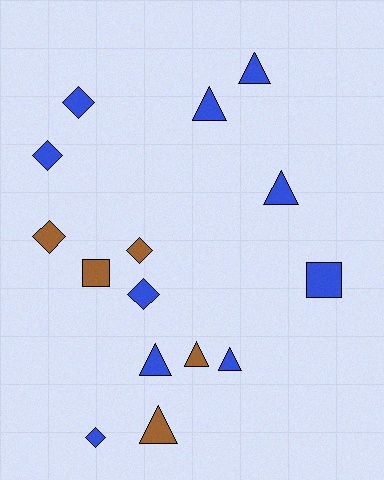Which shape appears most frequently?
Triangle, with 7 objects.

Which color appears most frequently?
Blue, with 10 objects.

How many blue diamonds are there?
There are 4 blue diamonds.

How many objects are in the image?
There are 15 objects.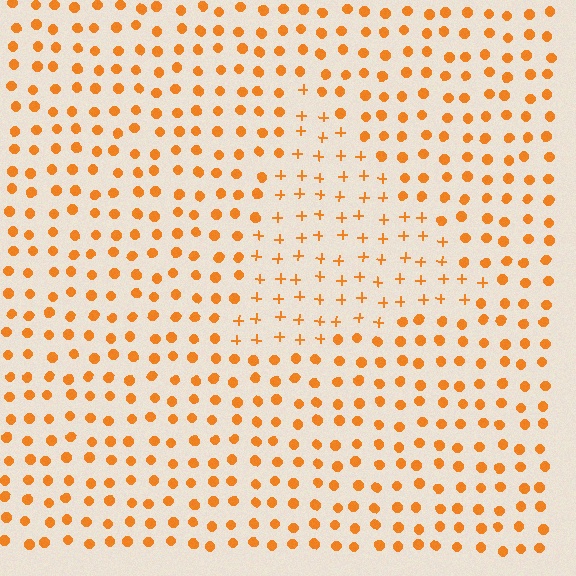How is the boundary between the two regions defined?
The boundary is defined by a change in element shape: plus signs inside vs. circles outside. All elements share the same color and spacing.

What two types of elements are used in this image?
The image uses plus signs inside the triangle region and circles outside it.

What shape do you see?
I see a triangle.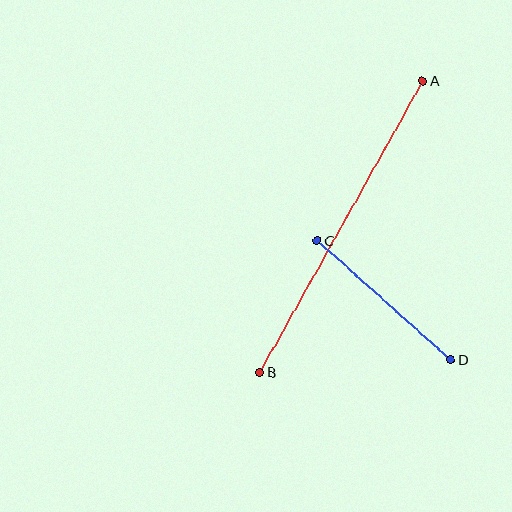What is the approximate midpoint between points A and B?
The midpoint is at approximately (341, 227) pixels.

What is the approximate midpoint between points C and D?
The midpoint is at approximately (384, 300) pixels.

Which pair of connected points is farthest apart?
Points A and B are farthest apart.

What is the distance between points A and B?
The distance is approximately 334 pixels.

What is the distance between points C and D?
The distance is approximately 179 pixels.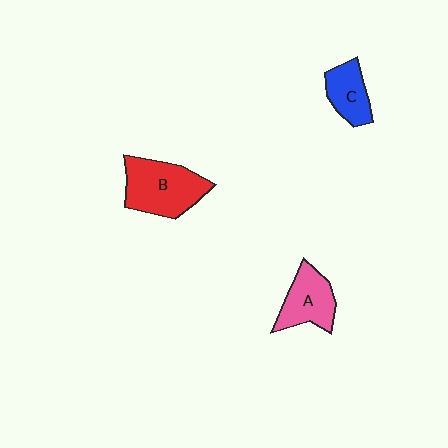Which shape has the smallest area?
Shape C (blue).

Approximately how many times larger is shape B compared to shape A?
Approximately 1.4 times.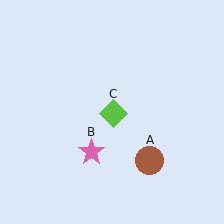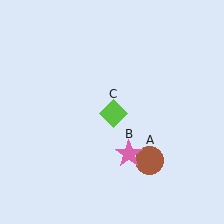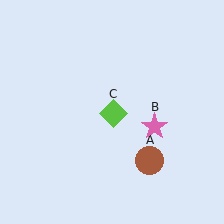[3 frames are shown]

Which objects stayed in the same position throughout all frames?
Brown circle (object A) and lime diamond (object C) remained stationary.